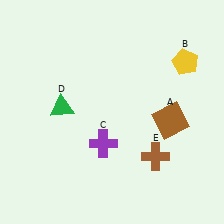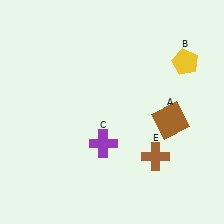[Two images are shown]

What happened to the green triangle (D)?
The green triangle (D) was removed in Image 2. It was in the top-left area of Image 1.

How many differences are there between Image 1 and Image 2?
There is 1 difference between the two images.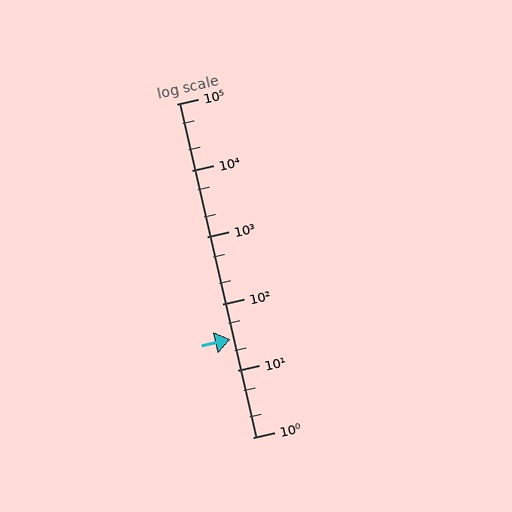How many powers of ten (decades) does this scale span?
The scale spans 5 decades, from 1 to 100000.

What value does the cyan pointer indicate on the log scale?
The pointer indicates approximately 29.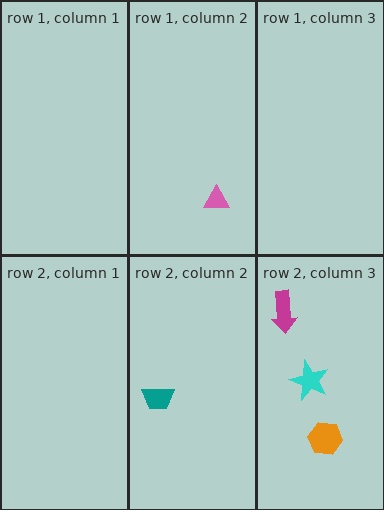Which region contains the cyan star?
The row 2, column 3 region.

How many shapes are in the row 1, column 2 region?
1.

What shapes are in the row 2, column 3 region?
The magenta arrow, the cyan star, the orange hexagon.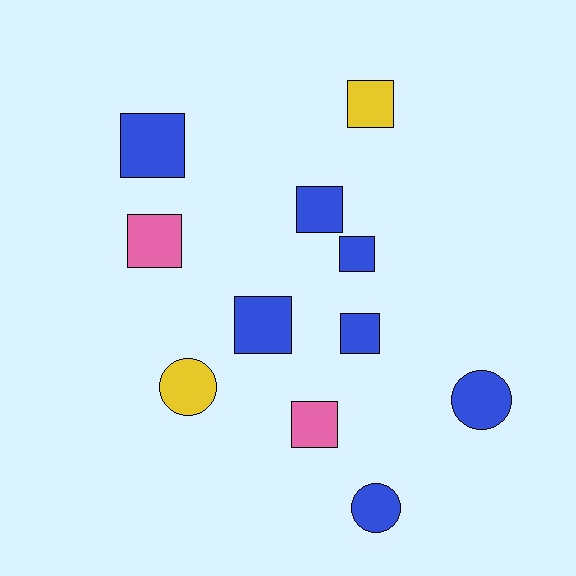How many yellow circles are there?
There is 1 yellow circle.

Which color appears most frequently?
Blue, with 7 objects.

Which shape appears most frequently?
Square, with 8 objects.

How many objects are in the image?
There are 11 objects.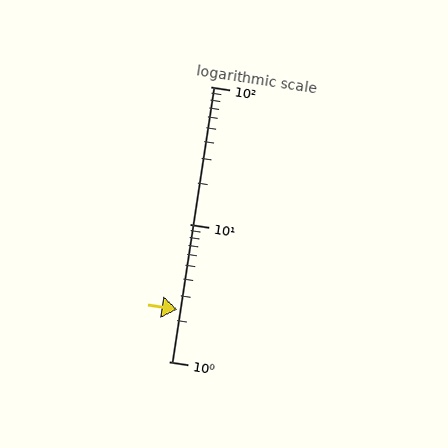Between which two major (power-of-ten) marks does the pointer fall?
The pointer is between 1 and 10.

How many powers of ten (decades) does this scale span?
The scale spans 2 decades, from 1 to 100.